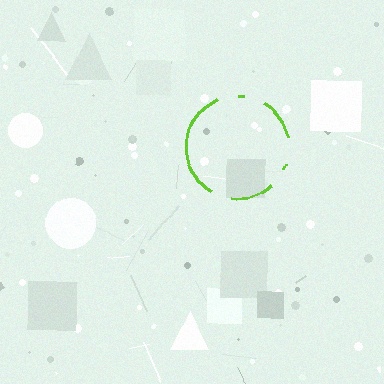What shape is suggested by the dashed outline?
The dashed outline suggests a circle.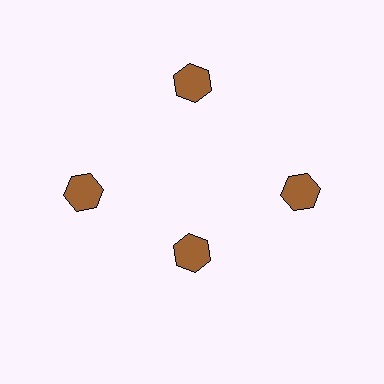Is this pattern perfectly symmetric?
No. The 4 brown hexagons are arranged in a ring, but one element near the 6 o'clock position is pulled inward toward the center, breaking the 4-fold rotational symmetry.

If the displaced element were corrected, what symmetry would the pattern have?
It would have 4-fold rotational symmetry — the pattern would map onto itself every 90 degrees.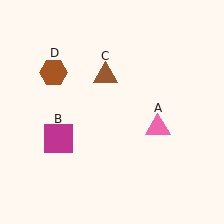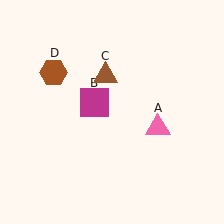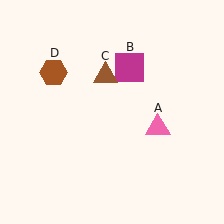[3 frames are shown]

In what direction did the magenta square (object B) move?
The magenta square (object B) moved up and to the right.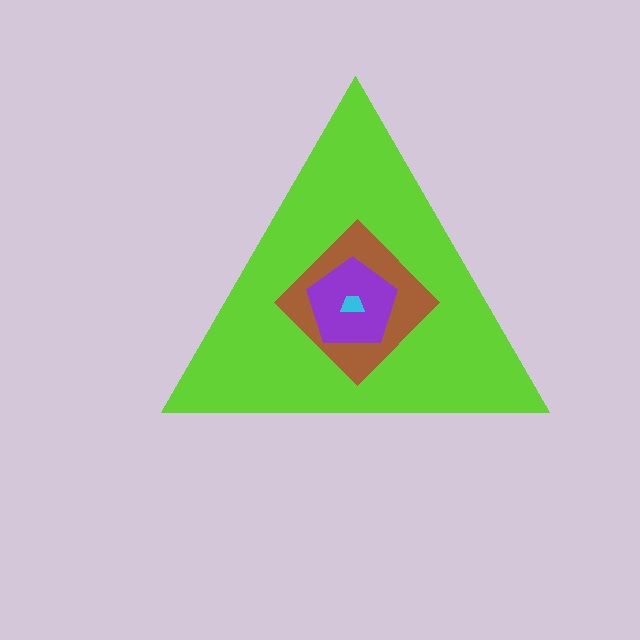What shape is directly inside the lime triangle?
The brown diamond.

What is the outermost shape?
The lime triangle.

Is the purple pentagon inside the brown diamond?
Yes.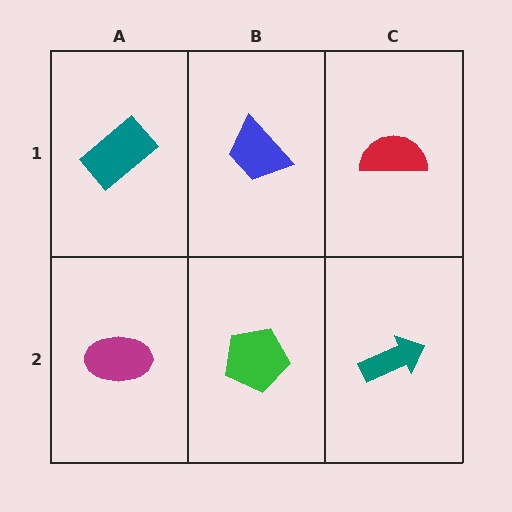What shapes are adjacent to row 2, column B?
A blue trapezoid (row 1, column B), a magenta ellipse (row 2, column A), a teal arrow (row 2, column C).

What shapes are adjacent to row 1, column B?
A green pentagon (row 2, column B), a teal rectangle (row 1, column A), a red semicircle (row 1, column C).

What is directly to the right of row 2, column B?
A teal arrow.